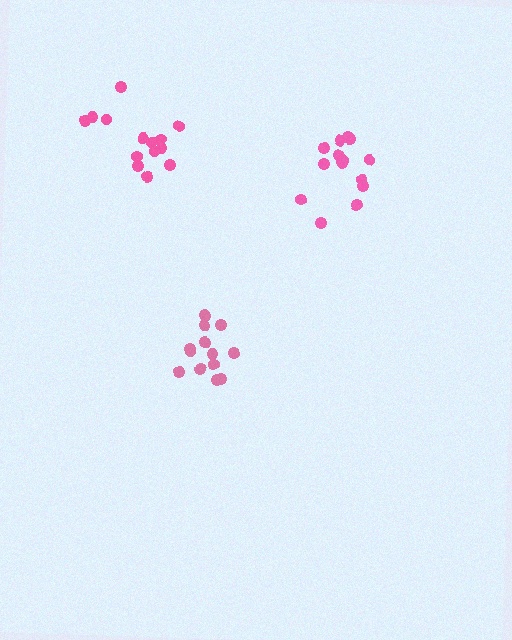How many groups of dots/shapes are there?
There are 3 groups.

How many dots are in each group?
Group 1: 13 dots, Group 2: 14 dots, Group 3: 14 dots (41 total).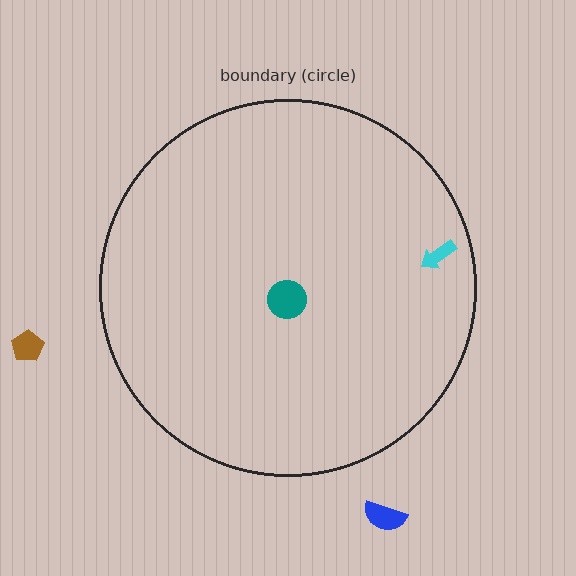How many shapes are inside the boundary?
2 inside, 2 outside.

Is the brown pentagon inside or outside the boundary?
Outside.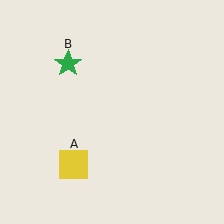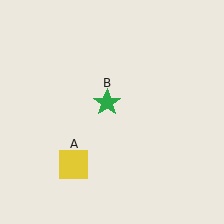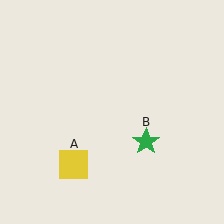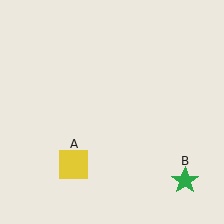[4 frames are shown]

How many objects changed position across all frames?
1 object changed position: green star (object B).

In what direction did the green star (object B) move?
The green star (object B) moved down and to the right.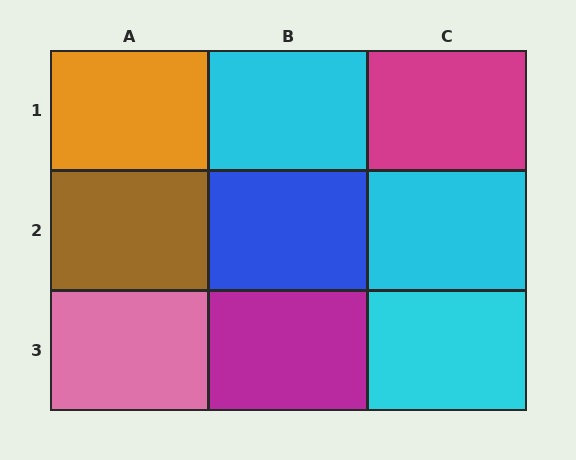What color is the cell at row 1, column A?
Orange.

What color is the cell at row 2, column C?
Cyan.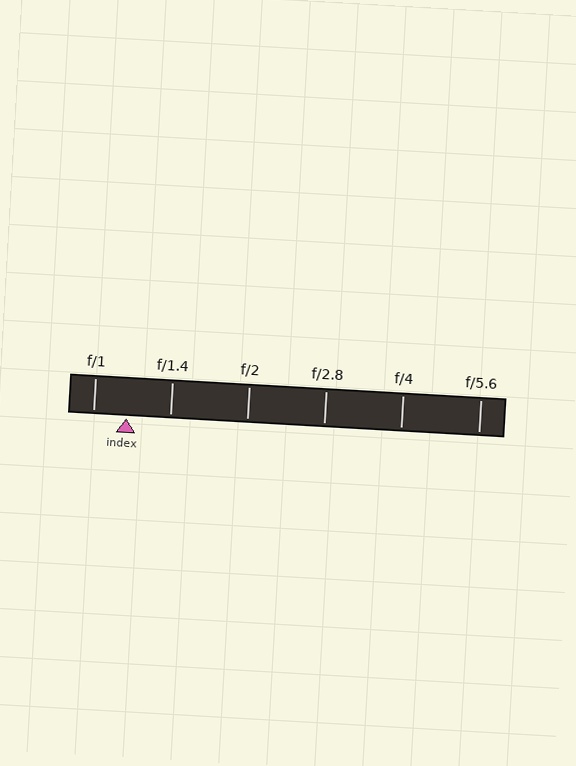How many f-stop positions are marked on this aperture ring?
There are 6 f-stop positions marked.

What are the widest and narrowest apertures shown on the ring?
The widest aperture shown is f/1 and the narrowest is f/5.6.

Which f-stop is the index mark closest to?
The index mark is closest to f/1.